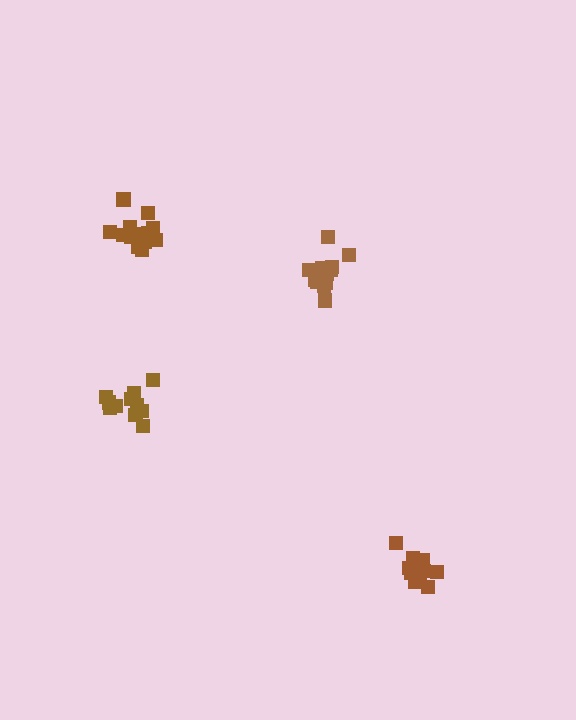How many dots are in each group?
Group 1: 11 dots, Group 2: 13 dots, Group 3: 16 dots, Group 4: 14 dots (54 total).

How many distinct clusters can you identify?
There are 4 distinct clusters.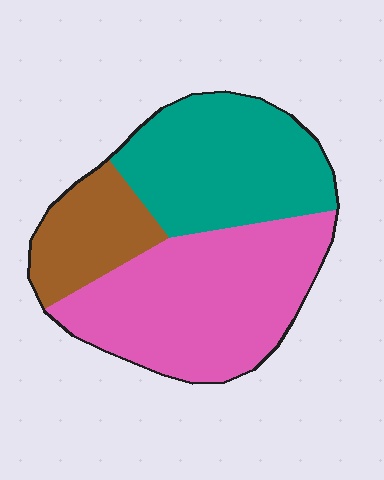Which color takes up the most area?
Pink, at roughly 45%.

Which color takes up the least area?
Brown, at roughly 20%.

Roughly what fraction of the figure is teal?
Teal covers about 35% of the figure.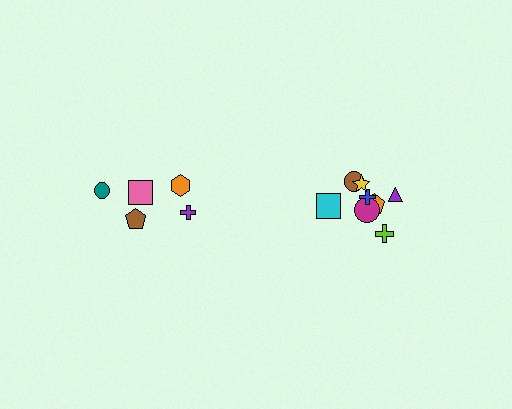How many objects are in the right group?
There are 8 objects.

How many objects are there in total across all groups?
There are 13 objects.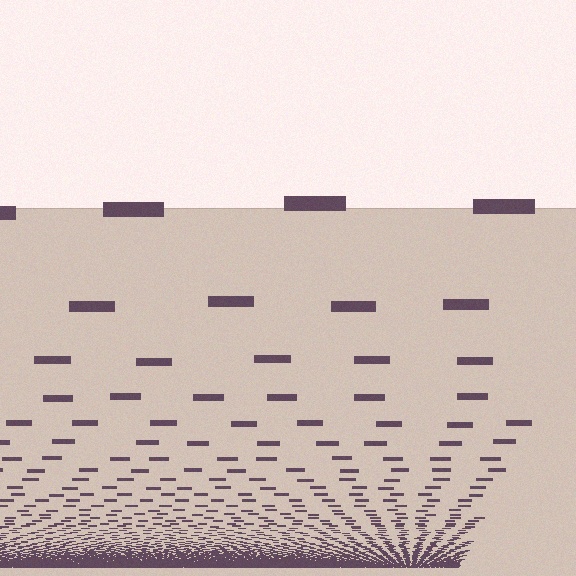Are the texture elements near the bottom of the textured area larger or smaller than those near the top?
Smaller. The gradient is inverted — elements near the bottom are smaller and denser.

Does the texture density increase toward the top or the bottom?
Density increases toward the bottom.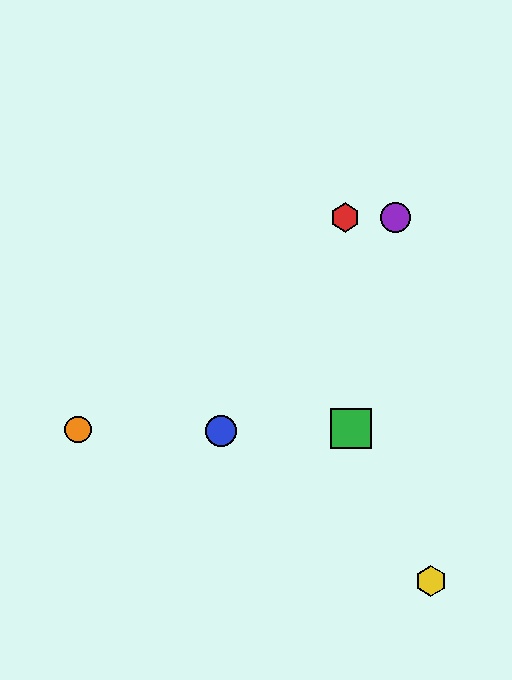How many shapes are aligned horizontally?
2 shapes (the red hexagon, the purple circle) are aligned horizontally.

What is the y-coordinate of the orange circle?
The orange circle is at y≈430.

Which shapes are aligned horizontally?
The red hexagon, the purple circle are aligned horizontally.